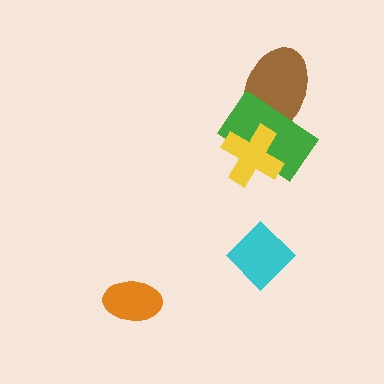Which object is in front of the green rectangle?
The yellow cross is in front of the green rectangle.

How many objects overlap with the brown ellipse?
2 objects overlap with the brown ellipse.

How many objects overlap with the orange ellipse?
0 objects overlap with the orange ellipse.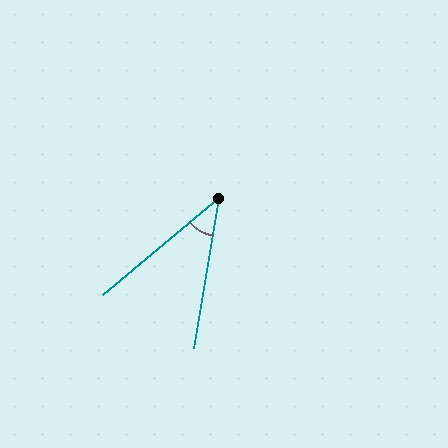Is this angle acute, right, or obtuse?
It is acute.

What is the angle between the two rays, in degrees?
Approximately 41 degrees.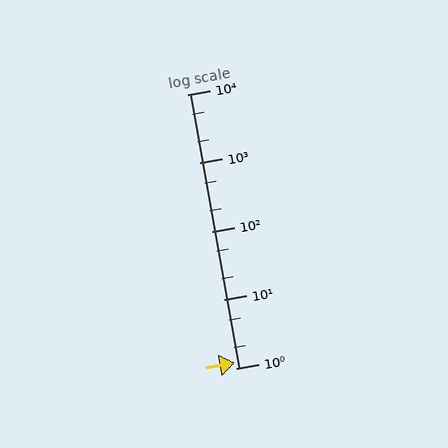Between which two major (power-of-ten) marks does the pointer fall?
The pointer is between 1 and 10.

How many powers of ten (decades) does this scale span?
The scale spans 4 decades, from 1 to 10000.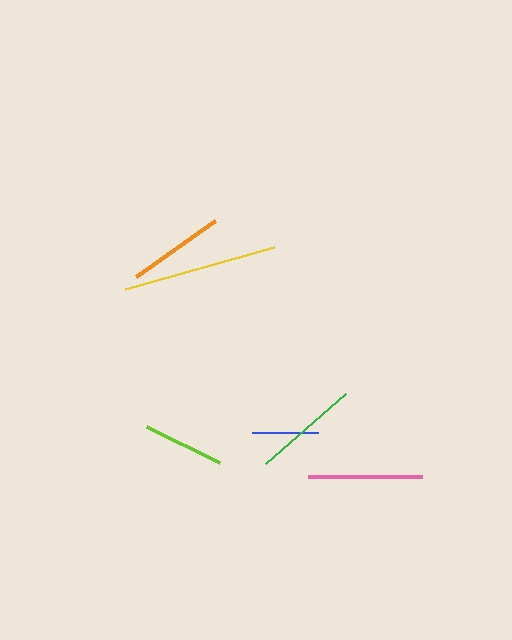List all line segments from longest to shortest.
From longest to shortest: yellow, pink, green, orange, lime, blue.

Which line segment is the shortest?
The blue line is the shortest at approximately 66 pixels.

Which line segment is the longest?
The yellow line is the longest at approximately 154 pixels.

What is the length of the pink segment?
The pink segment is approximately 113 pixels long.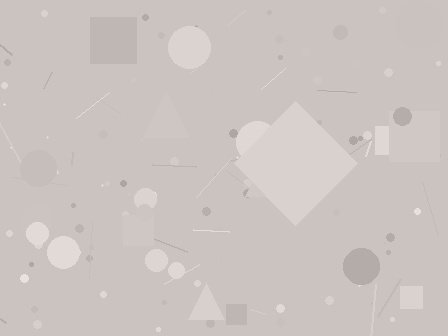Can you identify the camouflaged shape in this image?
The camouflaged shape is a diamond.